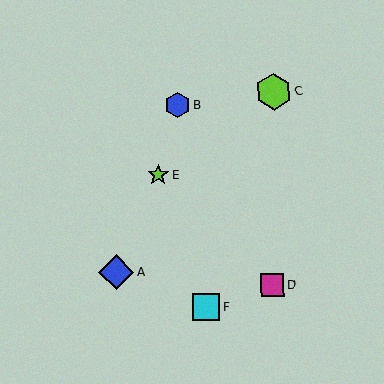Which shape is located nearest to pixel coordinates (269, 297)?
The magenta square (labeled D) at (273, 285) is nearest to that location.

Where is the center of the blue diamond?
The center of the blue diamond is at (116, 273).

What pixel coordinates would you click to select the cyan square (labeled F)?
Click at (206, 307) to select the cyan square F.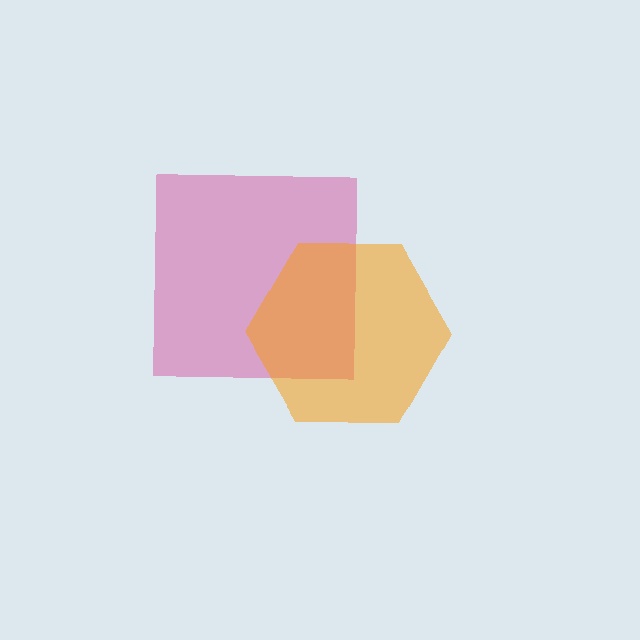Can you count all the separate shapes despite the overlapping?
Yes, there are 2 separate shapes.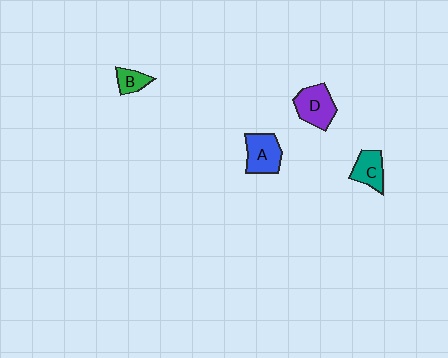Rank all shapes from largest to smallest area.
From largest to smallest: D (purple), A (blue), C (teal), B (green).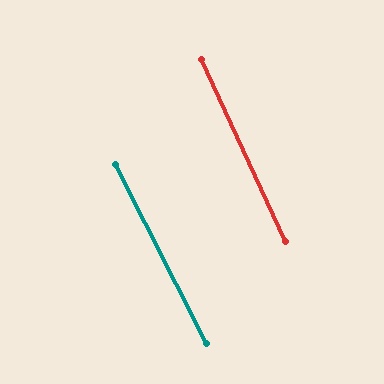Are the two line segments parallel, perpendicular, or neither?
Parallel — their directions differ by only 2.0°.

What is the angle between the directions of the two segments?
Approximately 2 degrees.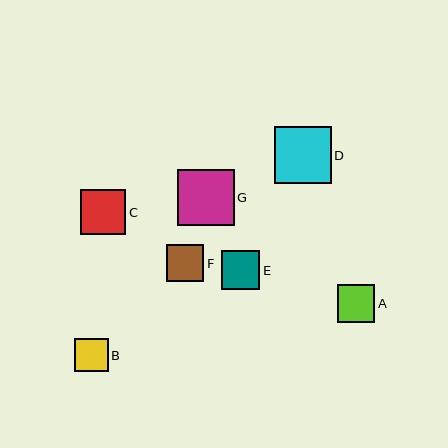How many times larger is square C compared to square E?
Square C is approximately 1.2 times the size of square E.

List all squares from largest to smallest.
From largest to smallest: D, G, C, E, A, F, B.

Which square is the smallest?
Square B is the smallest with a size of approximately 34 pixels.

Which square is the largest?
Square D is the largest with a size of approximately 57 pixels.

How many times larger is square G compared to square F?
Square G is approximately 1.5 times the size of square F.